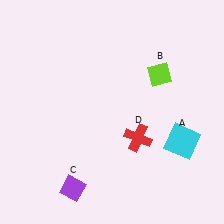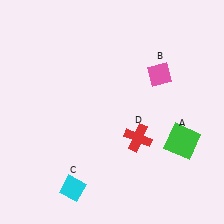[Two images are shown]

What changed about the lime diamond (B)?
In Image 1, B is lime. In Image 2, it changed to pink.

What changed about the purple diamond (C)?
In Image 1, C is purple. In Image 2, it changed to cyan.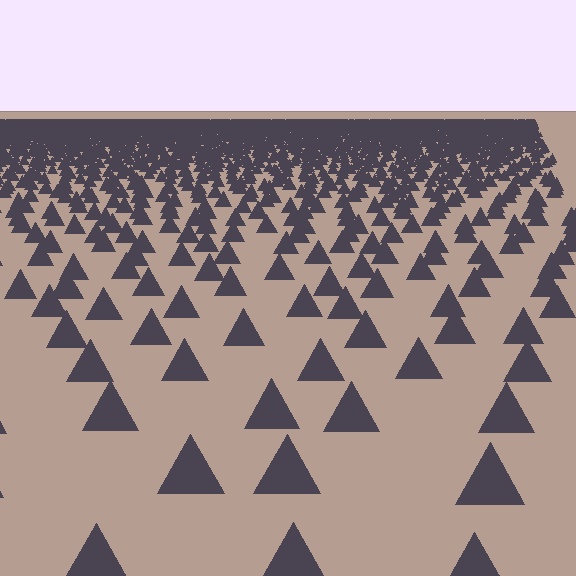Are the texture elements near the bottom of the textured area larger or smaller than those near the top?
Larger. Near the bottom, elements are closer to the viewer and appear at a bigger on-screen size.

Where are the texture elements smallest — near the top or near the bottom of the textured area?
Near the top.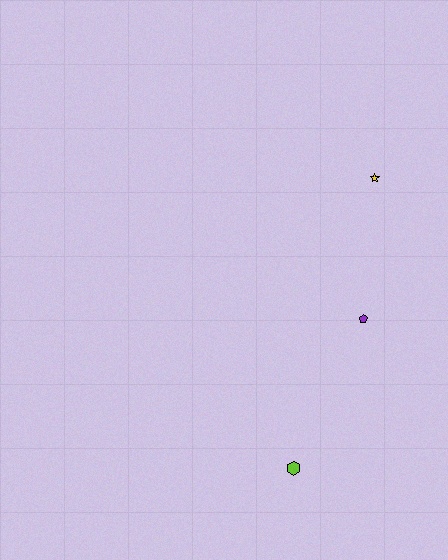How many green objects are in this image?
There are no green objects.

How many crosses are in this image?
There are no crosses.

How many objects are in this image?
There are 3 objects.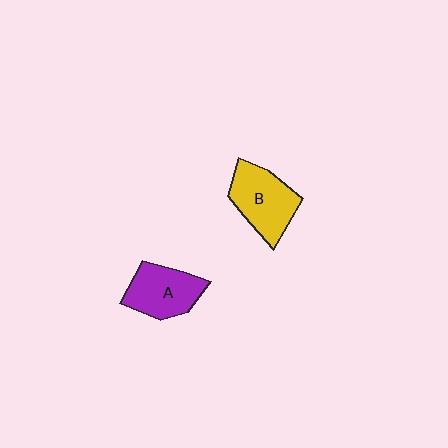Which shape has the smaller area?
Shape A (purple).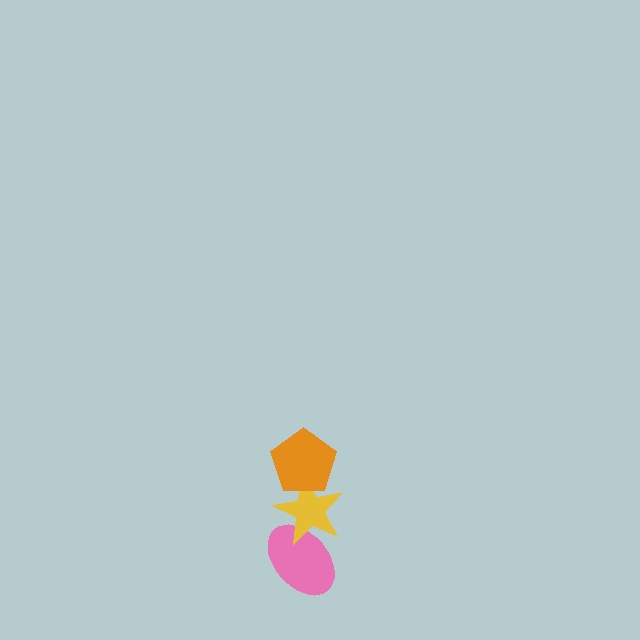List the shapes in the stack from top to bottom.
From top to bottom: the orange pentagon, the yellow star, the pink ellipse.